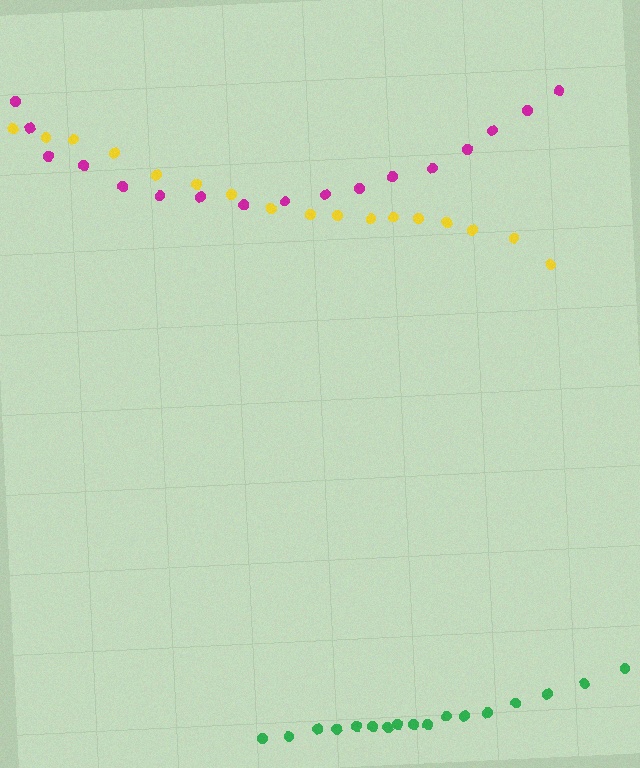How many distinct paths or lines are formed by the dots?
There are 3 distinct paths.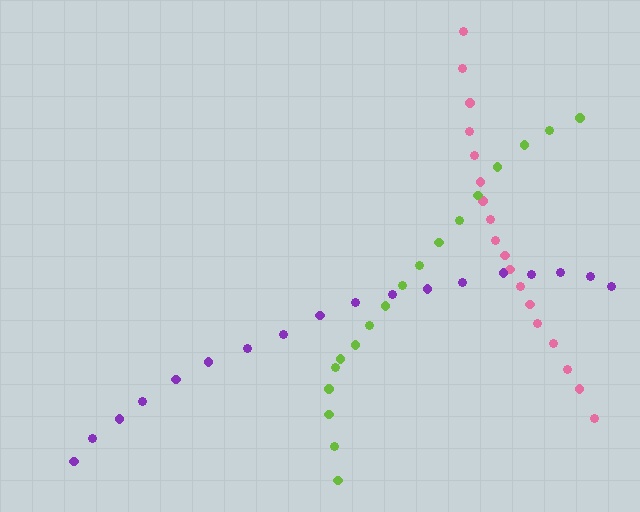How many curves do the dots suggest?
There are 3 distinct paths.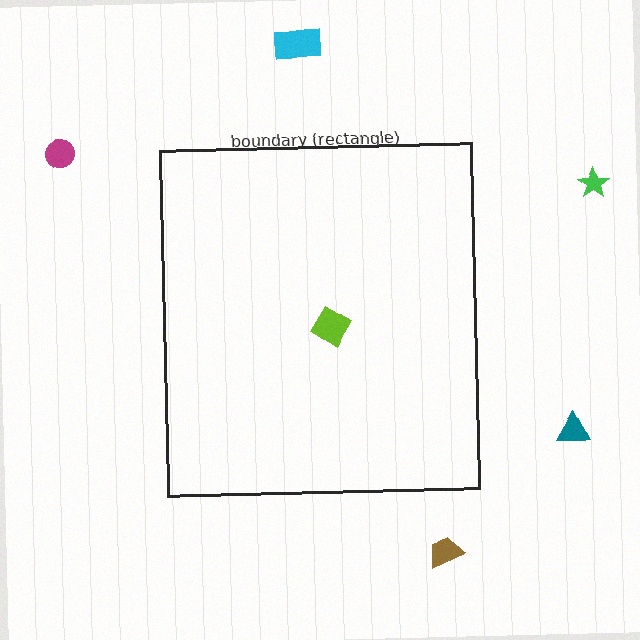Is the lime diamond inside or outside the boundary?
Inside.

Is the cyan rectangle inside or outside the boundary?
Outside.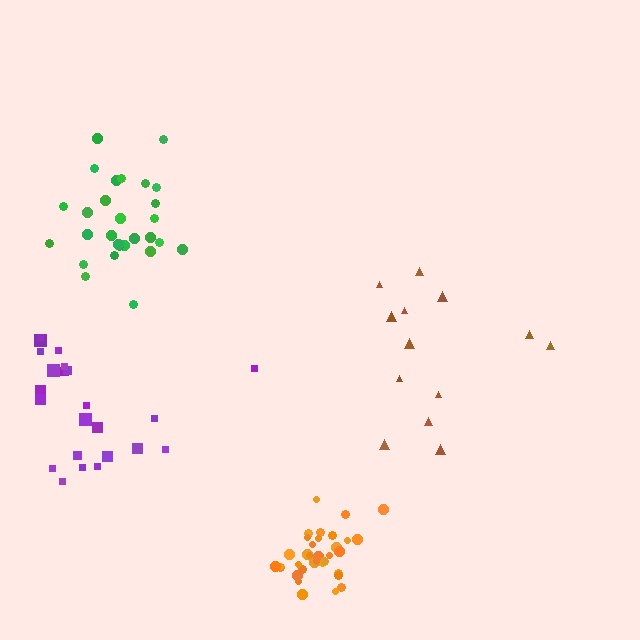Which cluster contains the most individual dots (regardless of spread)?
Orange (34).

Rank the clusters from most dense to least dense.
orange, green, brown, purple.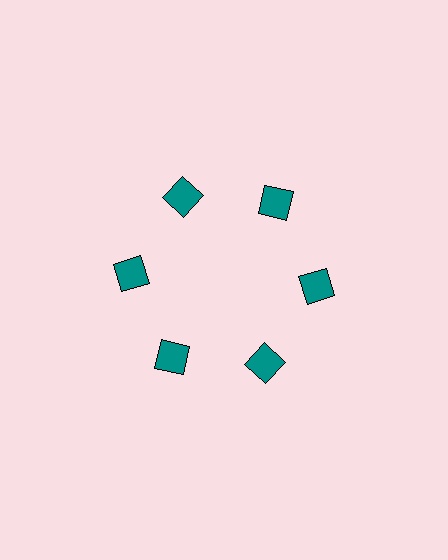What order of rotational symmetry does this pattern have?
This pattern has 6-fold rotational symmetry.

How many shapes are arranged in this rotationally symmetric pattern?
There are 6 shapes, arranged in 6 groups of 1.